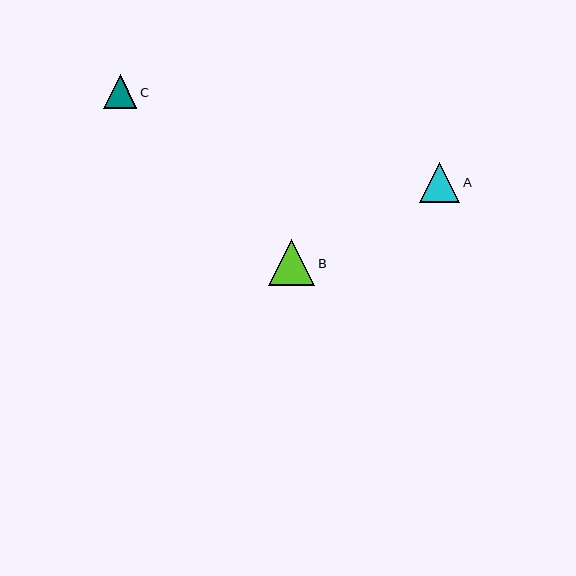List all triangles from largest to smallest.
From largest to smallest: B, A, C.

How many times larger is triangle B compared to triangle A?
Triangle B is approximately 1.2 times the size of triangle A.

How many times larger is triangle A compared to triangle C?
Triangle A is approximately 1.2 times the size of triangle C.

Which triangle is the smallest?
Triangle C is the smallest with a size of approximately 33 pixels.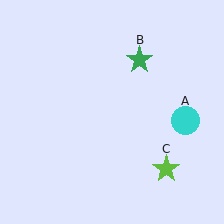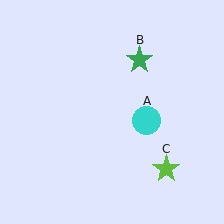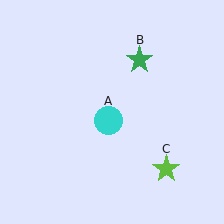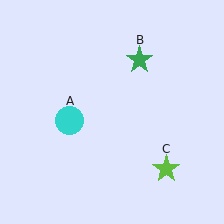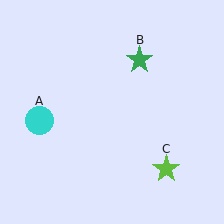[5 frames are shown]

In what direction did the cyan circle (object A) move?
The cyan circle (object A) moved left.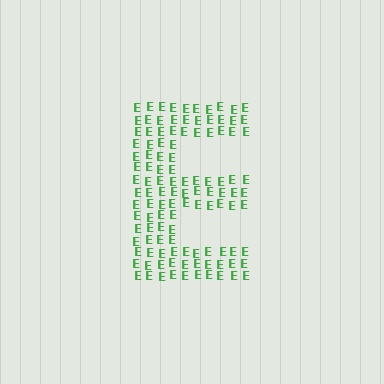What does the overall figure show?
The overall figure shows the letter E.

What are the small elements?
The small elements are letter E's.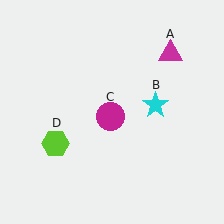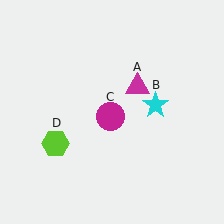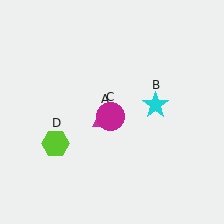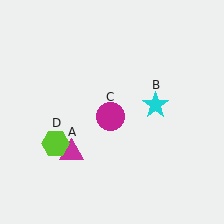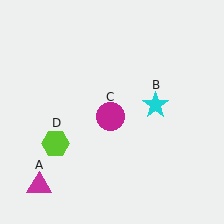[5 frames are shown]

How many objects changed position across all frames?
1 object changed position: magenta triangle (object A).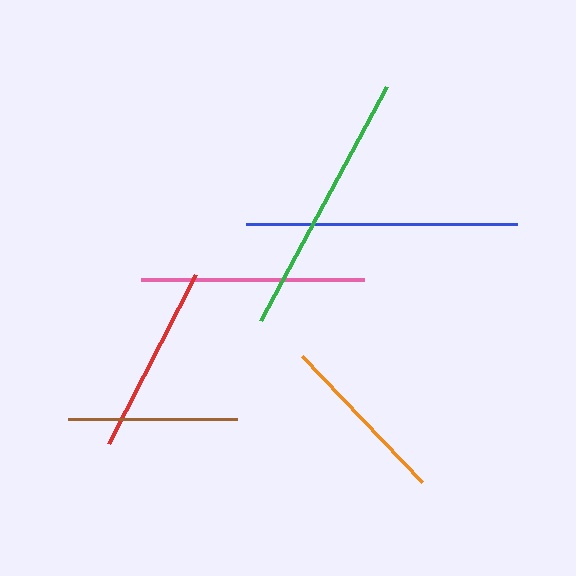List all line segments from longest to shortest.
From longest to shortest: blue, green, pink, red, orange, brown.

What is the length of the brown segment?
The brown segment is approximately 169 pixels long.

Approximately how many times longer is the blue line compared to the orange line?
The blue line is approximately 1.6 times the length of the orange line.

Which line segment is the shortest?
The brown line is the shortest at approximately 169 pixels.